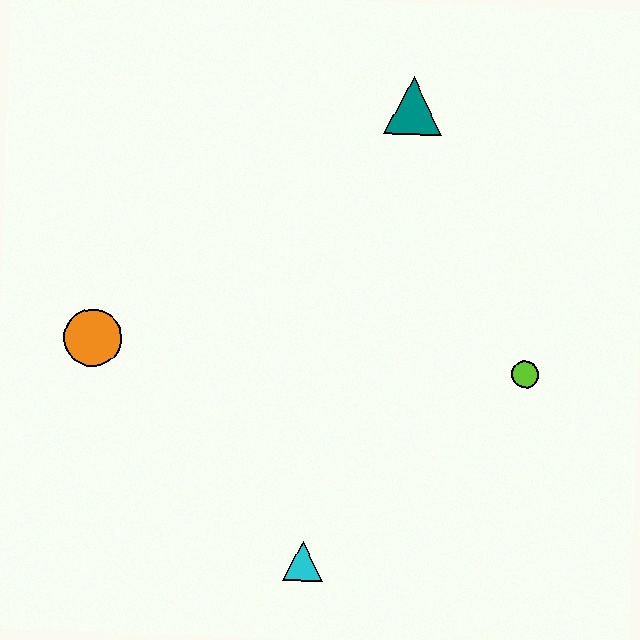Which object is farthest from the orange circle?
The lime circle is farthest from the orange circle.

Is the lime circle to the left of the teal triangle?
No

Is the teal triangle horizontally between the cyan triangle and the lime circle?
Yes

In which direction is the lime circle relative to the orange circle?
The lime circle is to the right of the orange circle.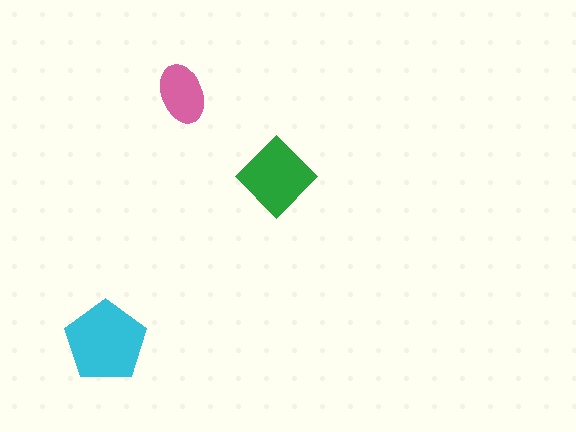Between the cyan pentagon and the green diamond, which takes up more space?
The cyan pentagon.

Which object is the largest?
The cyan pentagon.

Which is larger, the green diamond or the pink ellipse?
The green diamond.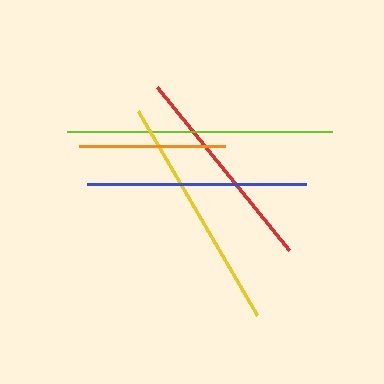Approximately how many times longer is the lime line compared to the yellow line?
The lime line is approximately 1.1 times the length of the yellow line.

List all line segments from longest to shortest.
From longest to shortest: lime, yellow, blue, red, orange.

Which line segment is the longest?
The lime line is the longest at approximately 265 pixels.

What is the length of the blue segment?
The blue segment is approximately 218 pixels long.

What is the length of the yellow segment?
The yellow segment is approximately 237 pixels long.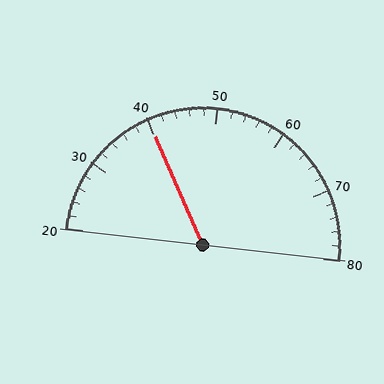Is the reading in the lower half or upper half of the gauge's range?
The reading is in the lower half of the range (20 to 80).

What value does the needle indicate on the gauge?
The needle indicates approximately 40.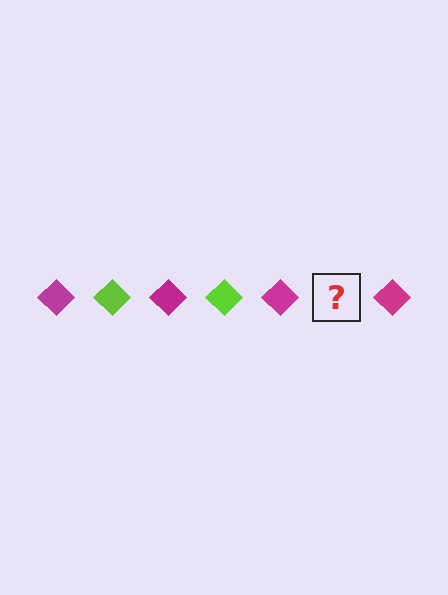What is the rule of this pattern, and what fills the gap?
The rule is that the pattern cycles through magenta, lime diamonds. The gap should be filled with a lime diamond.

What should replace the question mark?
The question mark should be replaced with a lime diamond.